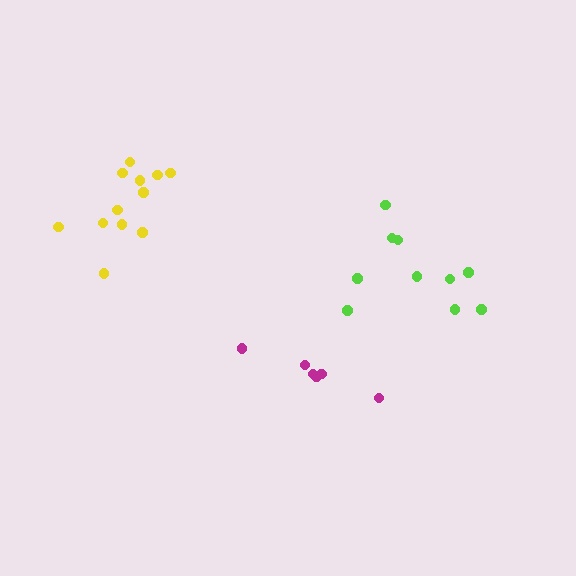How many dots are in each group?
Group 1: 6 dots, Group 2: 12 dots, Group 3: 10 dots (28 total).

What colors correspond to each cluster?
The clusters are colored: magenta, yellow, lime.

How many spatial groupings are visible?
There are 3 spatial groupings.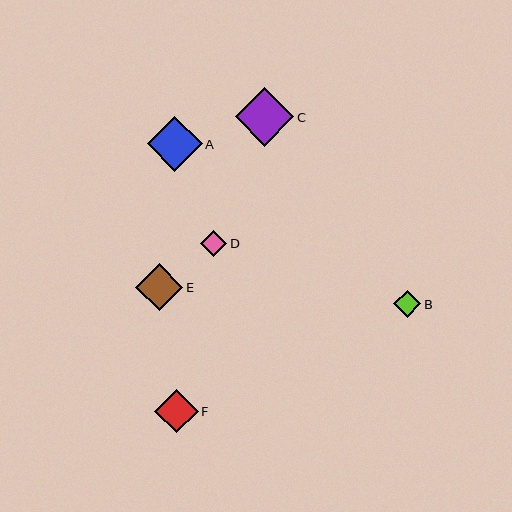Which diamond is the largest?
Diamond C is the largest with a size of approximately 59 pixels.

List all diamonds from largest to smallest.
From largest to smallest: C, A, E, F, B, D.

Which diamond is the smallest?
Diamond D is the smallest with a size of approximately 26 pixels.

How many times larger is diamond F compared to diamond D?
Diamond F is approximately 1.7 times the size of diamond D.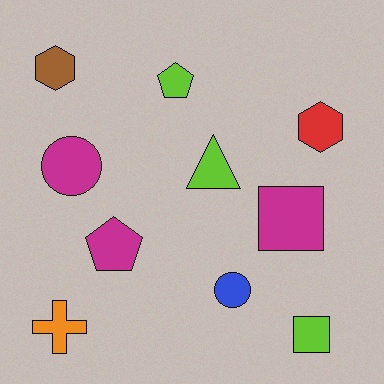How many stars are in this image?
There are no stars.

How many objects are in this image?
There are 10 objects.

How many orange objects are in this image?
There is 1 orange object.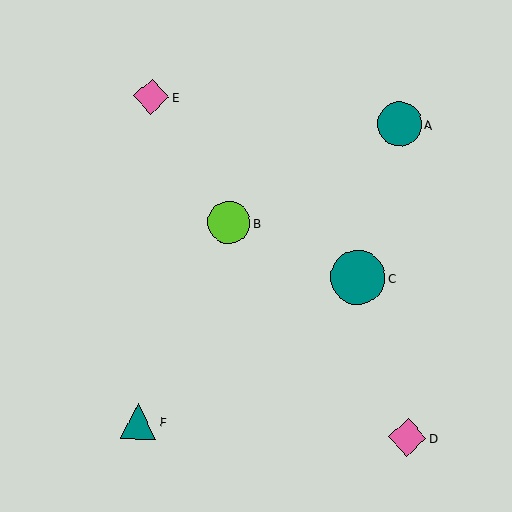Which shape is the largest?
The teal circle (labeled C) is the largest.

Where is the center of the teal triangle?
The center of the teal triangle is at (139, 421).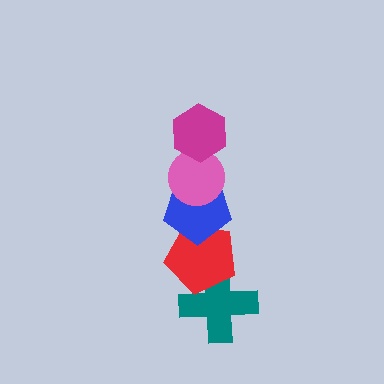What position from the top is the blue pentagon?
The blue pentagon is 3rd from the top.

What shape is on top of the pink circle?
The magenta hexagon is on top of the pink circle.